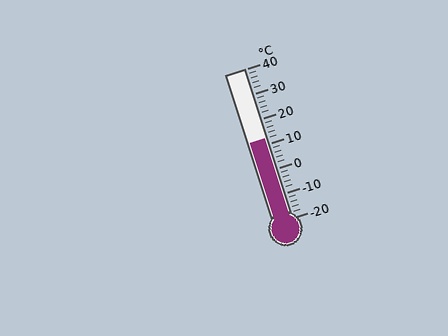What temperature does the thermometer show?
The thermometer shows approximately 12°C.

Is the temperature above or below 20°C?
The temperature is below 20°C.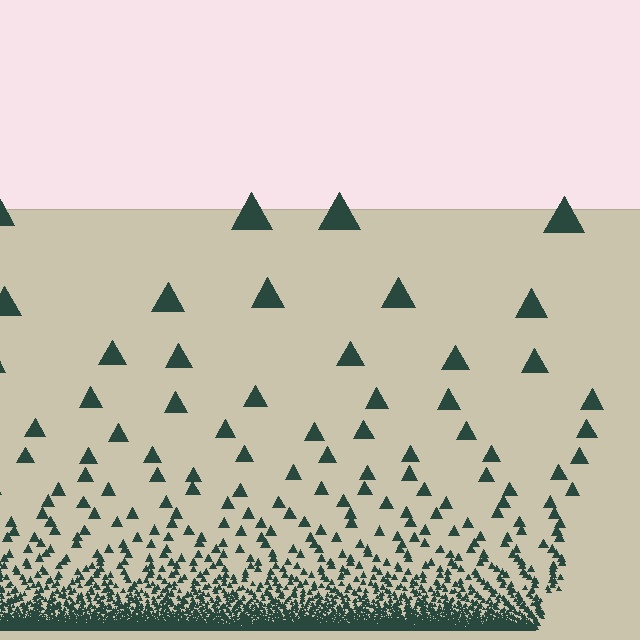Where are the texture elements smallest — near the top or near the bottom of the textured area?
Near the bottom.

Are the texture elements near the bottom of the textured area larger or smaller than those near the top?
Smaller. The gradient is inverted — elements near the bottom are smaller and denser.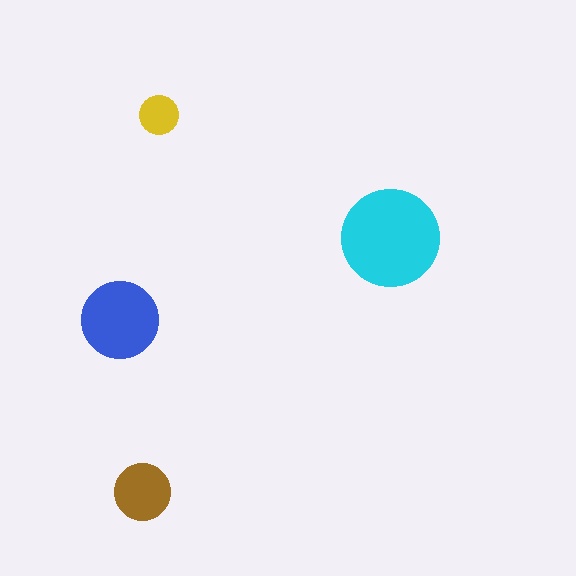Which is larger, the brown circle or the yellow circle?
The brown one.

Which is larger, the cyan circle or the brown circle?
The cyan one.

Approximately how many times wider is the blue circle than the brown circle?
About 1.5 times wider.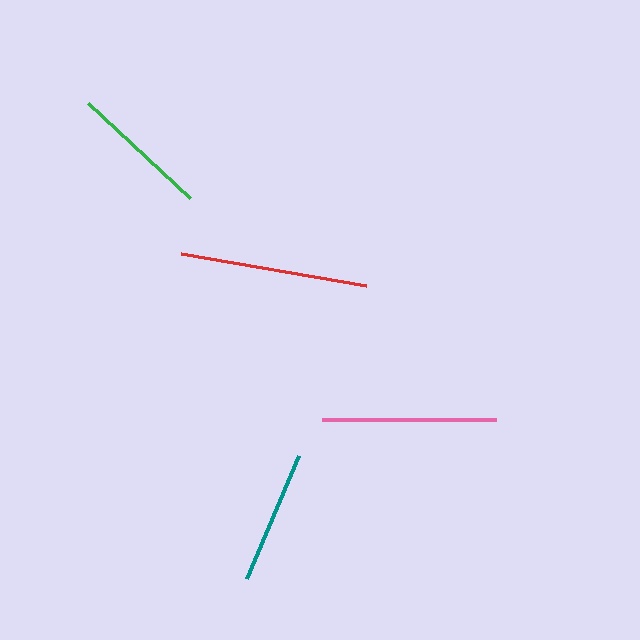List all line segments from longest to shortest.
From longest to shortest: red, pink, green, teal.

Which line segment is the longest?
The red line is the longest at approximately 187 pixels.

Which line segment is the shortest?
The teal line is the shortest at approximately 134 pixels.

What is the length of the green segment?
The green segment is approximately 139 pixels long.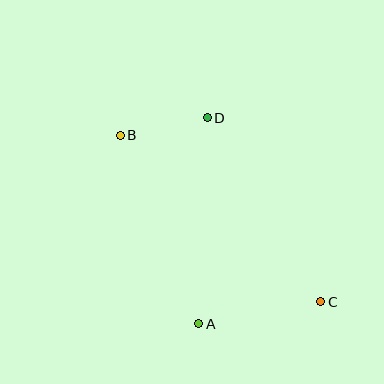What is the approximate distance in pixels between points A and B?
The distance between A and B is approximately 204 pixels.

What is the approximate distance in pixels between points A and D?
The distance between A and D is approximately 206 pixels.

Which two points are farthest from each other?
Points B and C are farthest from each other.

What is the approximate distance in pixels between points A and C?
The distance between A and C is approximately 124 pixels.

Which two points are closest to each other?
Points B and D are closest to each other.